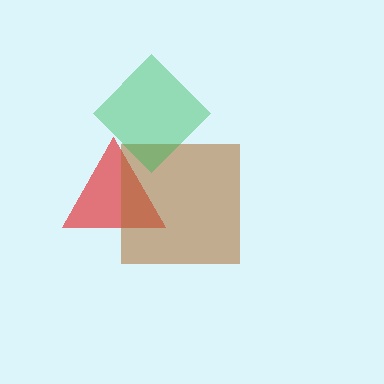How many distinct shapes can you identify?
There are 3 distinct shapes: a red triangle, a brown square, a green diamond.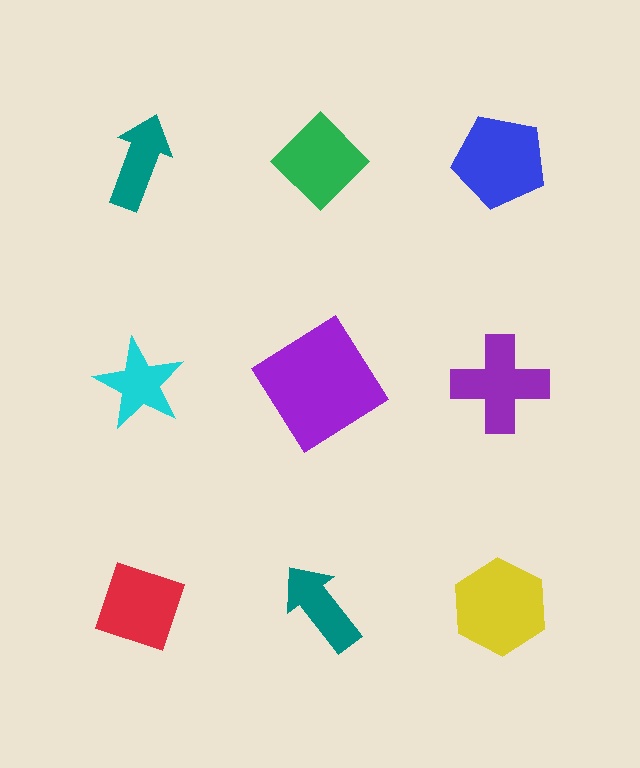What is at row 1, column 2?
A green diamond.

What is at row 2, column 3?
A purple cross.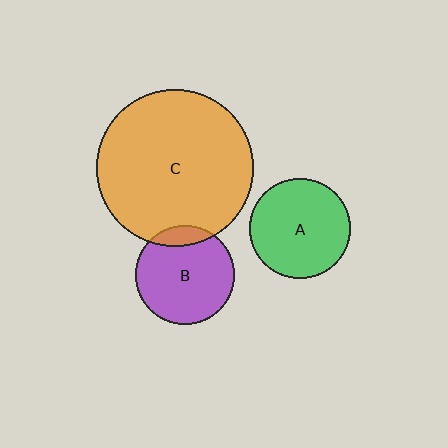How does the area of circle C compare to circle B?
Approximately 2.5 times.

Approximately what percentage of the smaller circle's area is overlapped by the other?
Approximately 10%.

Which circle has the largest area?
Circle C (orange).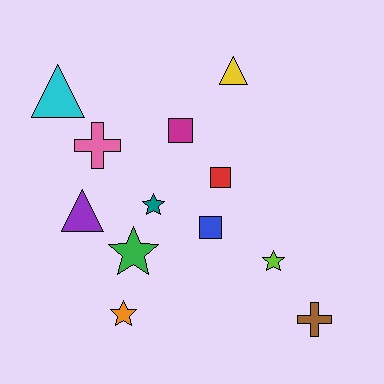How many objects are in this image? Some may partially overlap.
There are 12 objects.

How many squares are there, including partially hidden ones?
There are 3 squares.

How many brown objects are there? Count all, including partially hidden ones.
There is 1 brown object.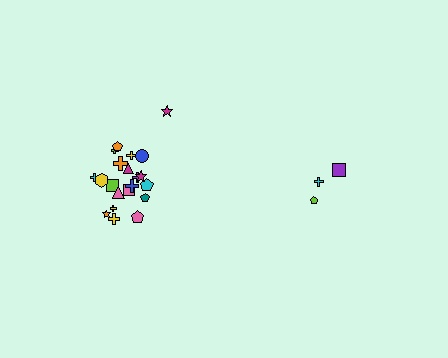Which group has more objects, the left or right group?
The left group.